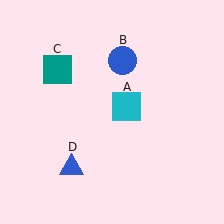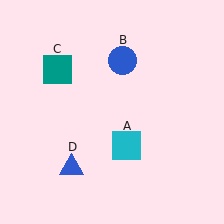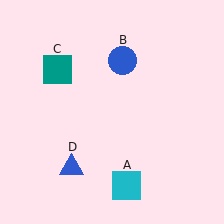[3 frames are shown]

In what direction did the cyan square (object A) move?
The cyan square (object A) moved down.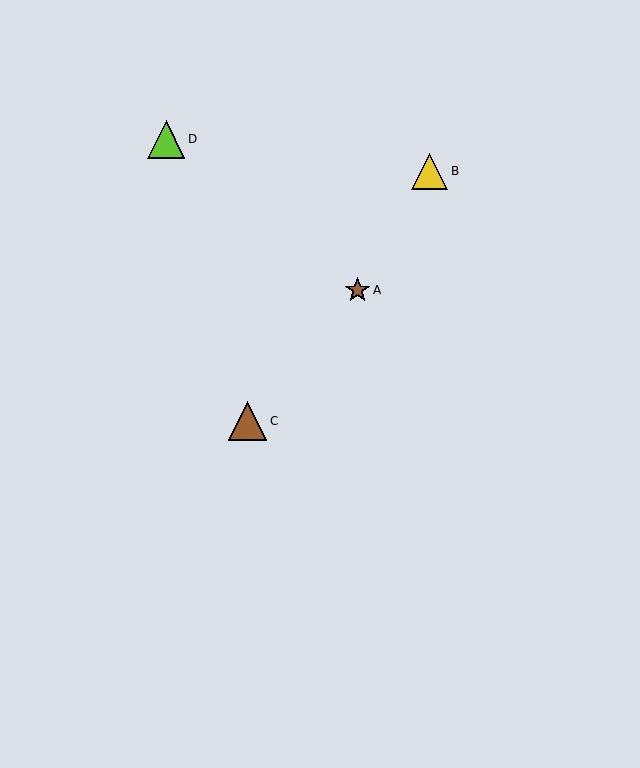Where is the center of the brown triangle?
The center of the brown triangle is at (248, 421).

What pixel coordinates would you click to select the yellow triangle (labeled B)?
Click at (430, 171) to select the yellow triangle B.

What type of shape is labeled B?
Shape B is a yellow triangle.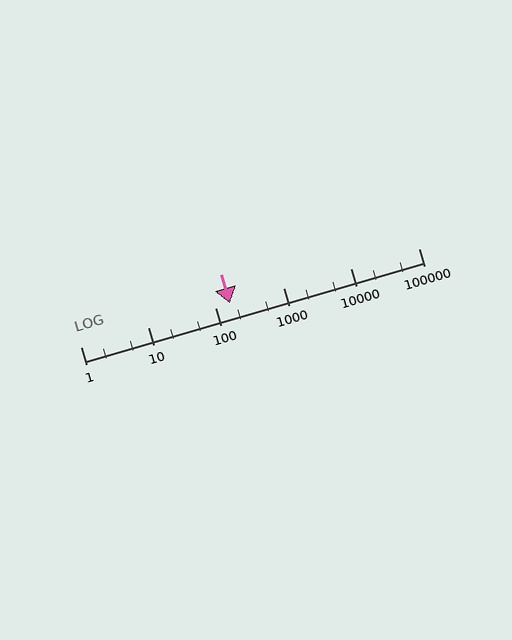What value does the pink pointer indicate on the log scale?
The pointer indicates approximately 160.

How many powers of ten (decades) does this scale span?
The scale spans 5 decades, from 1 to 100000.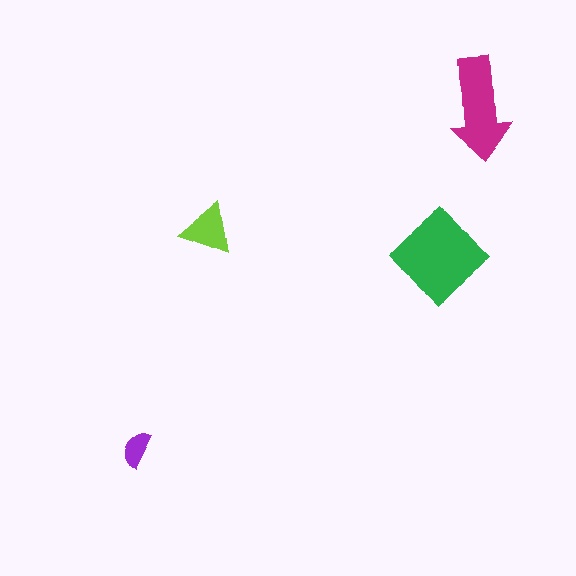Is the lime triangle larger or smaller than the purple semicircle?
Larger.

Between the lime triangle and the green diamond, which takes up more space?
The green diamond.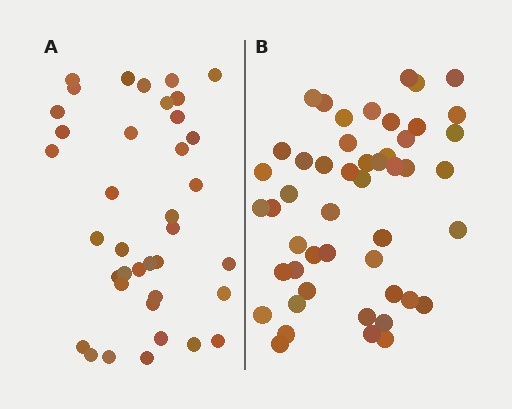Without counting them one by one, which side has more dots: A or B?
Region B (the right region) has more dots.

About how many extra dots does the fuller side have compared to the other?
Region B has roughly 12 or so more dots than region A.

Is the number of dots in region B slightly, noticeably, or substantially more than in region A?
Region B has noticeably more, but not dramatically so. The ratio is roughly 1.3 to 1.